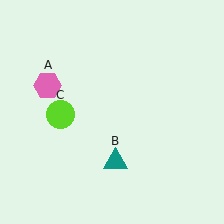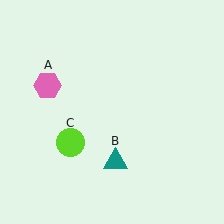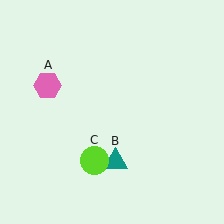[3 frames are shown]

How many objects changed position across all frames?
1 object changed position: lime circle (object C).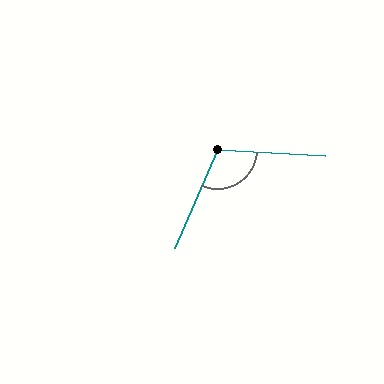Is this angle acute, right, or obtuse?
It is obtuse.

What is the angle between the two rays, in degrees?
Approximately 110 degrees.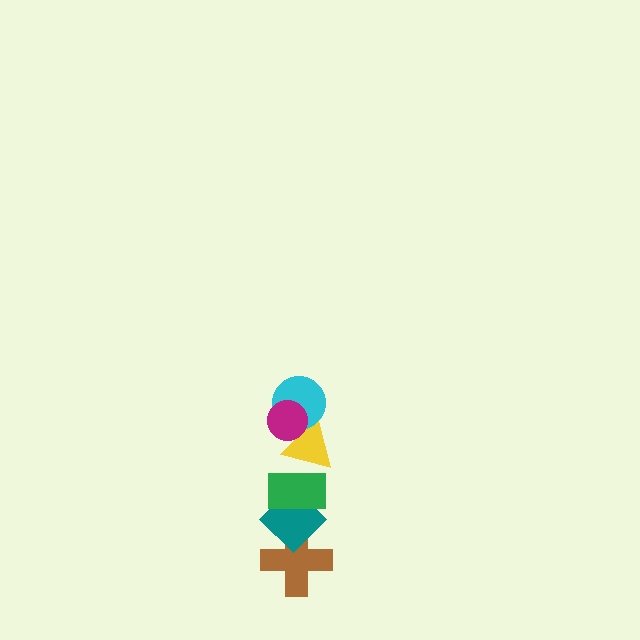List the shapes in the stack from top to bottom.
From top to bottom: the magenta circle, the cyan circle, the yellow triangle, the green rectangle, the teal diamond, the brown cross.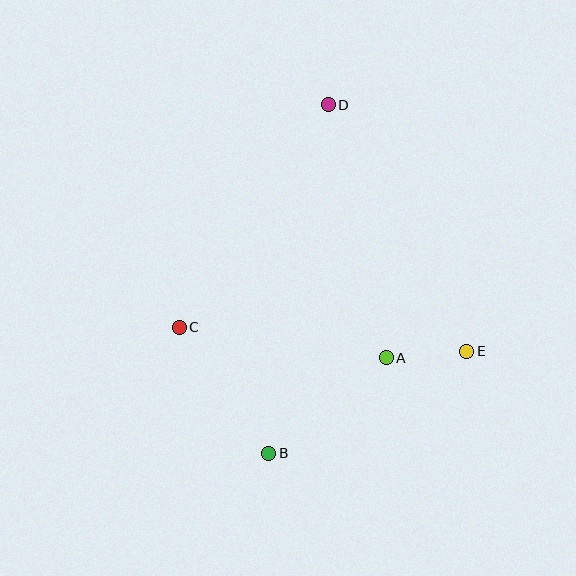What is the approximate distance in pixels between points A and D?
The distance between A and D is approximately 260 pixels.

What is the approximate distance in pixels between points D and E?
The distance between D and E is approximately 283 pixels.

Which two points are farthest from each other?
Points B and D are farthest from each other.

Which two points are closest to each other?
Points A and E are closest to each other.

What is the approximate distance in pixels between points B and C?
The distance between B and C is approximately 154 pixels.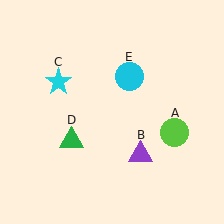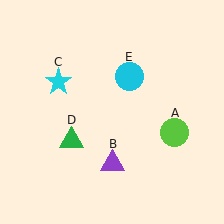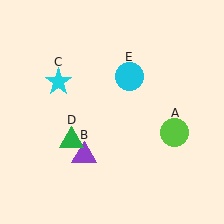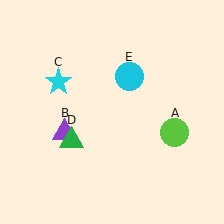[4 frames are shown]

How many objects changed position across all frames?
1 object changed position: purple triangle (object B).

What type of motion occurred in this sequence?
The purple triangle (object B) rotated clockwise around the center of the scene.